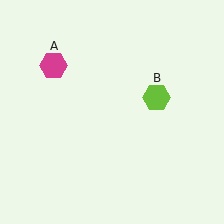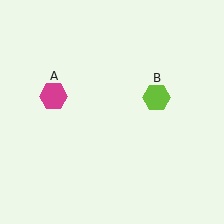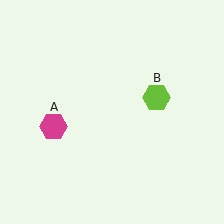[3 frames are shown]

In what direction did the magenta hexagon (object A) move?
The magenta hexagon (object A) moved down.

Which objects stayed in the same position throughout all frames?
Lime hexagon (object B) remained stationary.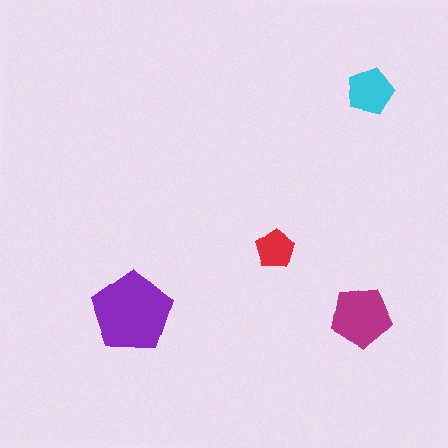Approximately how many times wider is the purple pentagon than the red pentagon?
About 2 times wider.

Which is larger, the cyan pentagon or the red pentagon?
The cyan one.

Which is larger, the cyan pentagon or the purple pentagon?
The purple one.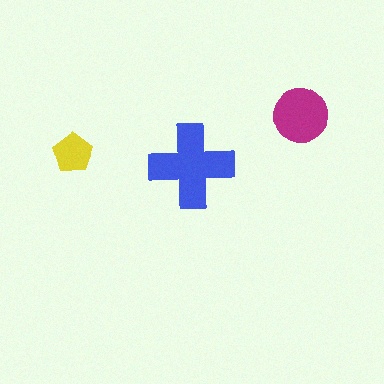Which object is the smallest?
The yellow pentagon.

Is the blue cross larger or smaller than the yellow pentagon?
Larger.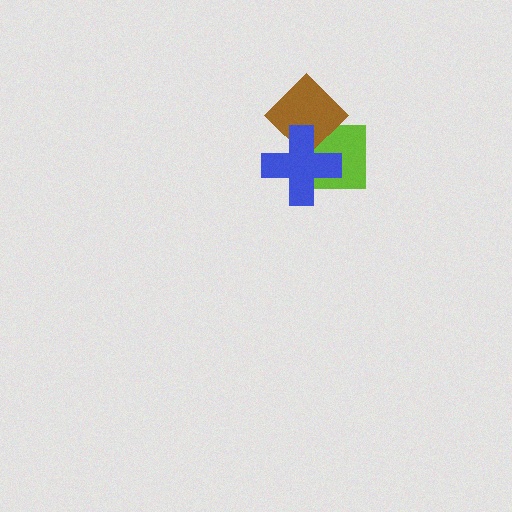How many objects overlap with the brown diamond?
2 objects overlap with the brown diamond.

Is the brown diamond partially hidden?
Yes, it is partially covered by another shape.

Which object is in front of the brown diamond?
The blue cross is in front of the brown diamond.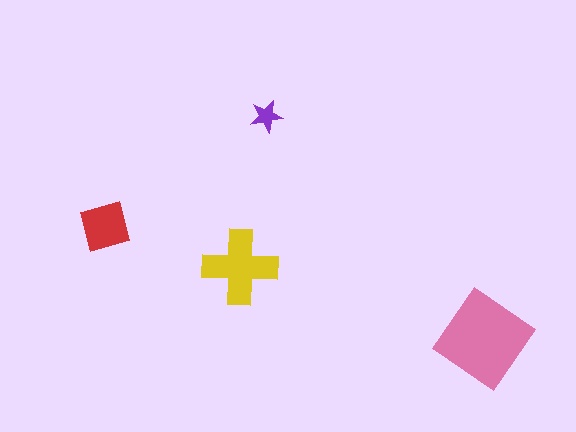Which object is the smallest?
The purple star.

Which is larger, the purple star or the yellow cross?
The yellow cross.